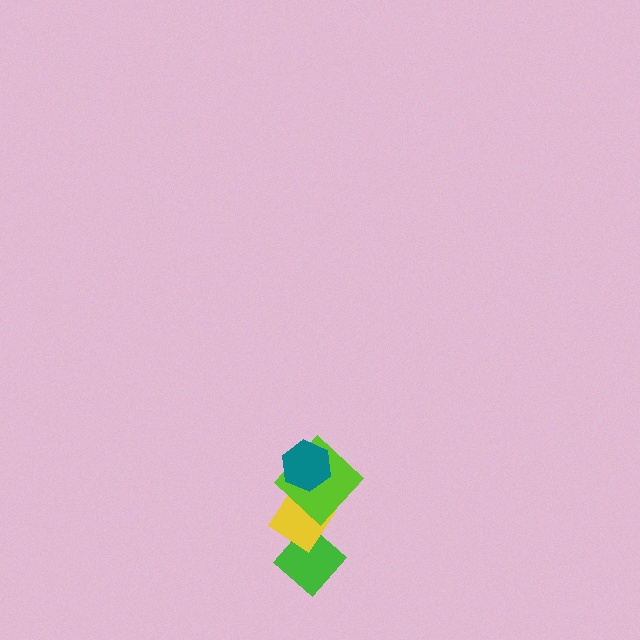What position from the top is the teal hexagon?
The teal hexagon is 1st from the top.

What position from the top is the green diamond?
The green diamond is 4th from the top.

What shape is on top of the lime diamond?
The teal hexagon is on top of the lime diamond.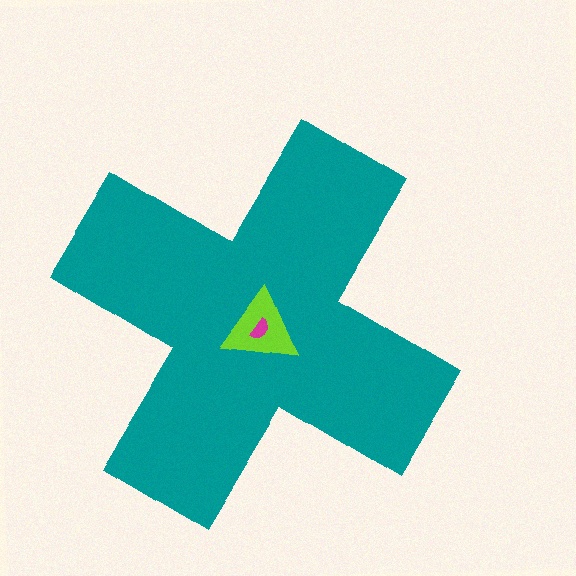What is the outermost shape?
The teal cross.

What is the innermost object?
The magenta semicircle.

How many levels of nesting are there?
3.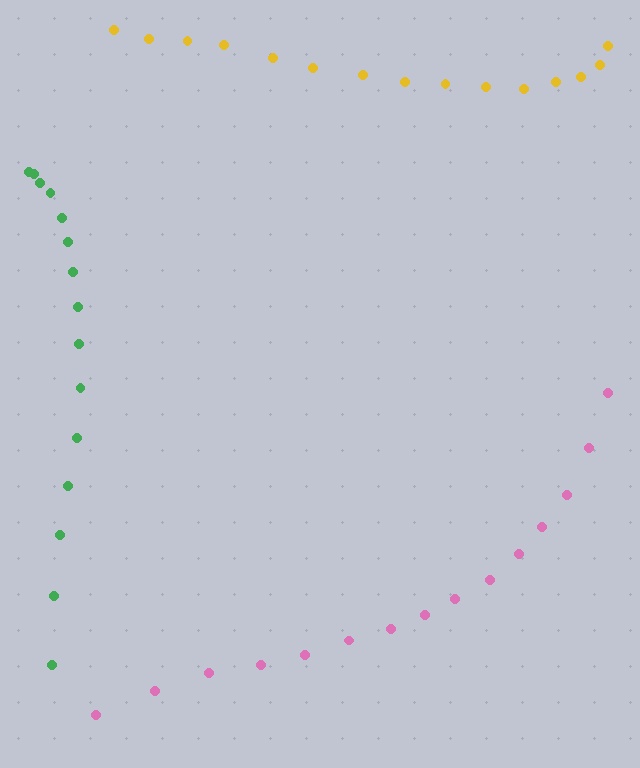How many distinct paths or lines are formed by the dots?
There are 3 distinct paths.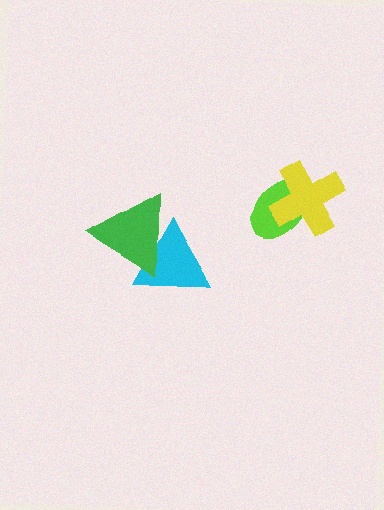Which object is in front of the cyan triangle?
The green triangle is in front of the cyan triangle.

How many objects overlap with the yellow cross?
1 object overlaps with the yellow cross.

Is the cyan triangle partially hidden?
Yes, it is partially covered by another shape.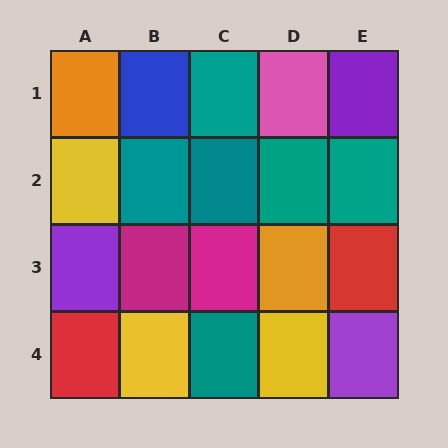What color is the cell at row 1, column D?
Pink.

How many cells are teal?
6 cells are teal.